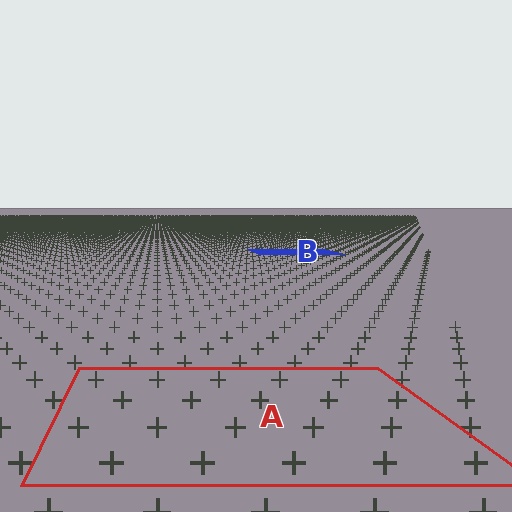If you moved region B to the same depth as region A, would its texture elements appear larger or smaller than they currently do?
They would appear larger. At a closer depth, the same texture elements are projected at a bigger on-screen size.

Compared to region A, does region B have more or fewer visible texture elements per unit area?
Region B has more texture elements per unit area — they are packed more densely because it is farther away.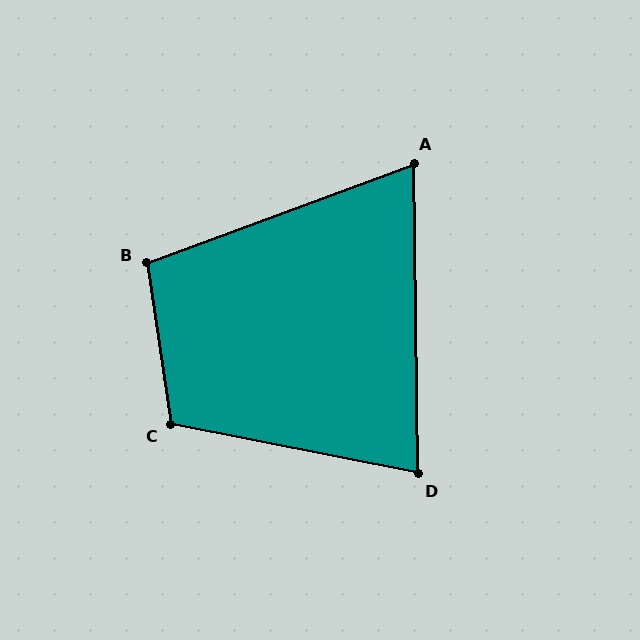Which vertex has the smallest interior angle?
A, at approximately 71 degrees.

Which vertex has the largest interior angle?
C, at approximately 109 degrees.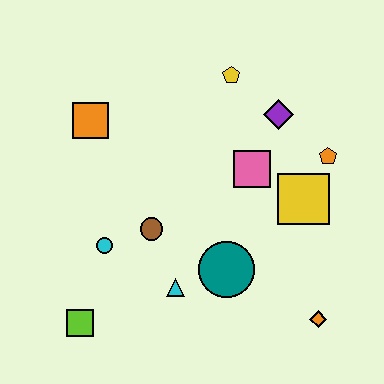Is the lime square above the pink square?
No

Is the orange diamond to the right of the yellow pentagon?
Yes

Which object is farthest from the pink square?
The lime square is farthest from the pink square.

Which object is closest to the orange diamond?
The teal circle is closest to the orange diamond.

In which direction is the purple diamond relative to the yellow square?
The purple diamond is above the yellow square.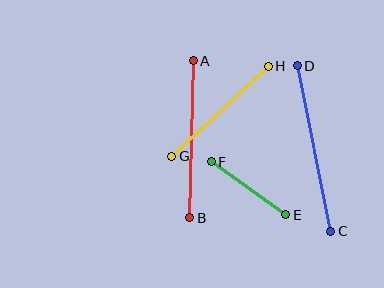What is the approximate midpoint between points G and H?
The midpoint is at approximately (220, 111) pixels.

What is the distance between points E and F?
The distance is approximately 92 pixels.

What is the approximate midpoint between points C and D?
The midpoint is at approximately (314, 149) pixels.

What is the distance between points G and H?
The distance is approximately 132 pixels.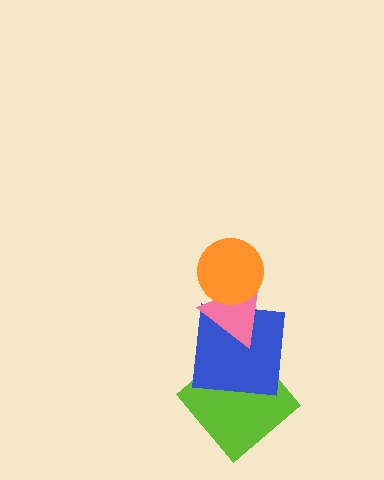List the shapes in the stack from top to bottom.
From top to bottom: the orange circle, the pink triangle, the blue square, the lime diamond.